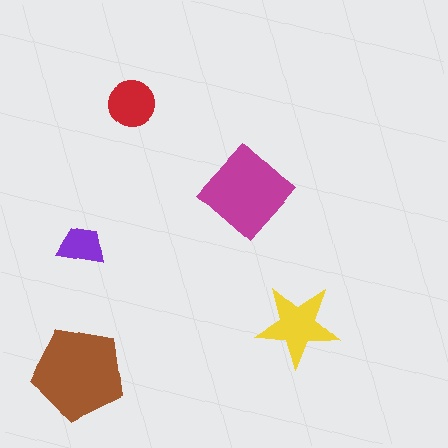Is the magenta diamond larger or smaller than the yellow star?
Larger.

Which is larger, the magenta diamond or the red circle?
The magenta diamond.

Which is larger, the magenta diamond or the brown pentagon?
The brown pentagon.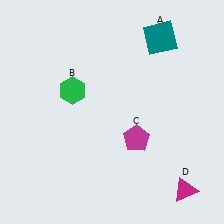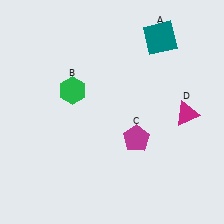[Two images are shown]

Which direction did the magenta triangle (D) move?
The magenta triangle (D) moved up.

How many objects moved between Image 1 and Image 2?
1 object moved between the two images.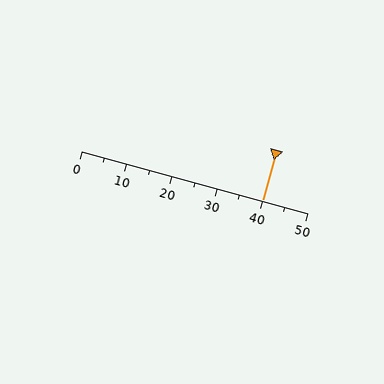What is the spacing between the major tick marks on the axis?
The major ticks are spaced 10 apart.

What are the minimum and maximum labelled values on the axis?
The axis runs from 0 to 50.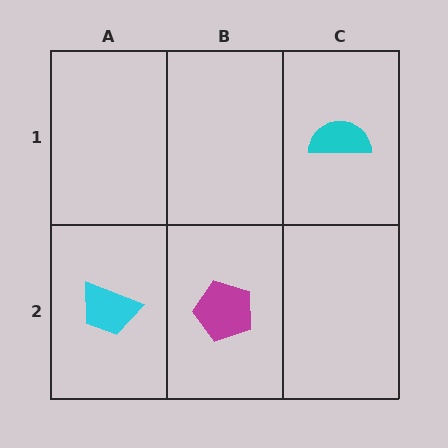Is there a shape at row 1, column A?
No, that cell is empty.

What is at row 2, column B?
A magenta pentagon.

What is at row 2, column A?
A cyan trapezoid.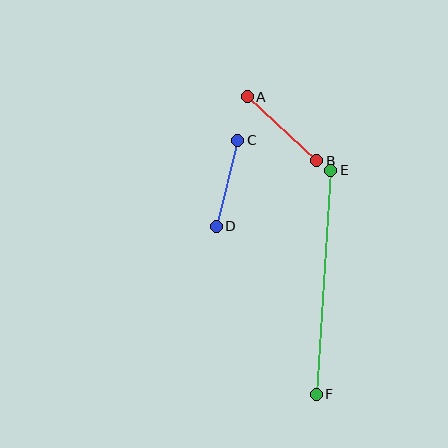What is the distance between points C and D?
The distance is approximately 88 pixels.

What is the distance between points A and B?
The distance is approximately 94 pixels.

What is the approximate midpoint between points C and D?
The midpoint is at approximately (227, 183) pixels.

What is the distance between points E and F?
The distance is approximately 225 pixels.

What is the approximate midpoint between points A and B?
The midpoint is at approximately (282, 129) pixels.